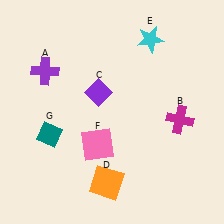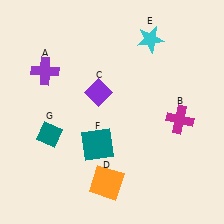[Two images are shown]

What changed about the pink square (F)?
In Image 1, F is pink. In Image 2, it changed to teal.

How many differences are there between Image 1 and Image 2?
There is 1 difference between the two images.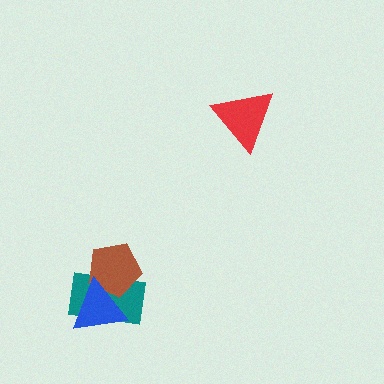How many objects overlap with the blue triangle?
2 objects overlap with the blue triangle.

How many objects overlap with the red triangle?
0 objects overlap with the red triangle.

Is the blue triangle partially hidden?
No, no other shape covers it.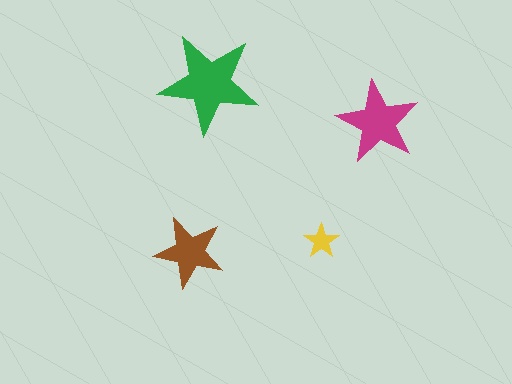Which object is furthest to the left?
The brown star is leftmost.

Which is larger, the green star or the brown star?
The green one.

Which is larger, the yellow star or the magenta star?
The magenta one.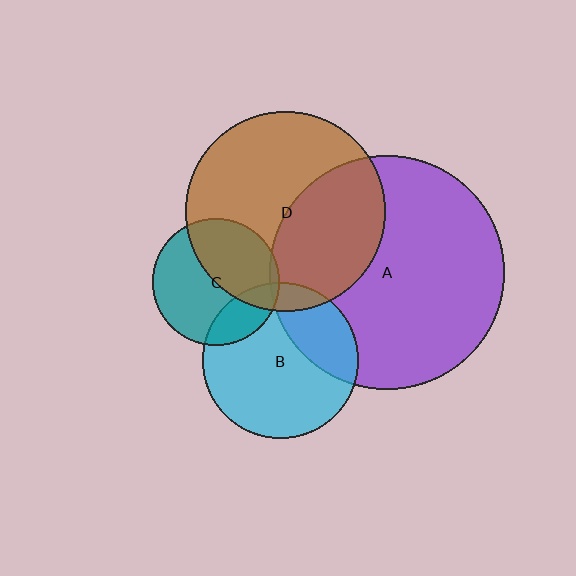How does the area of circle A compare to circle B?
Approximately 2.3 times.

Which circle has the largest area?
Circle A (purple).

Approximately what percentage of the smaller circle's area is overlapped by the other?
Approximately 10%.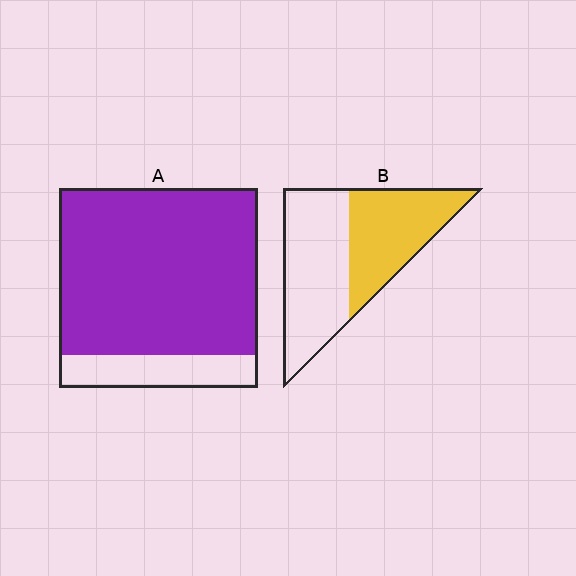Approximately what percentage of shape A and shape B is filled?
A is approximately 85% and B is approximately 45%.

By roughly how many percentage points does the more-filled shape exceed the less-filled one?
By roughly 40 percentage points (A over B).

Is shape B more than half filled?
No.